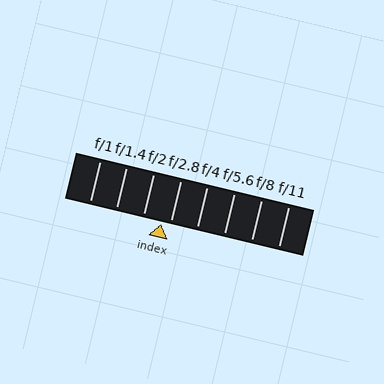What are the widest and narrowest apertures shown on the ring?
The widest aperture shown is f/1 and the narrowest is f/11.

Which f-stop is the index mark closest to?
The index mark is closest to f/2.8.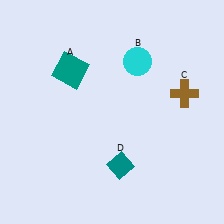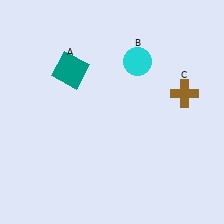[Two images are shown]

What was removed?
The teal diamond (D) was removed in Image 2.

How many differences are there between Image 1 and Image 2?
There is 1 difference between the two images.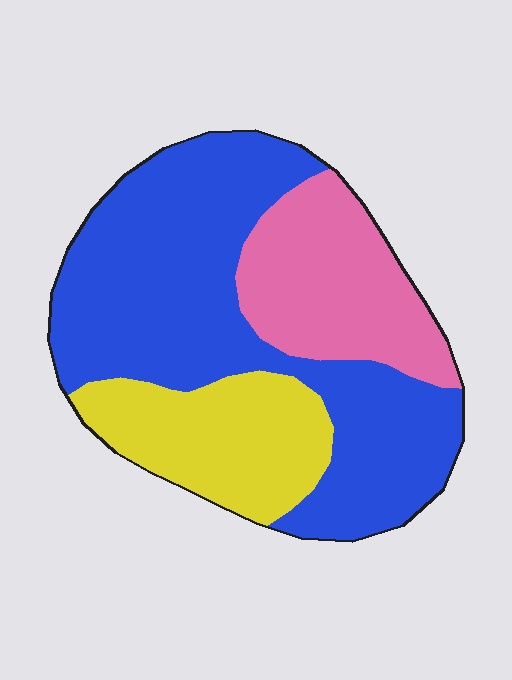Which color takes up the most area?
Blue, at roughly 55%.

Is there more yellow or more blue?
Blue.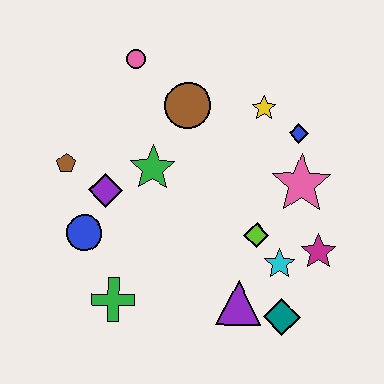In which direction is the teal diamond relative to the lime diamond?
The teal diamond is below the lime diamond.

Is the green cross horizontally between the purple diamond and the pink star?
Yes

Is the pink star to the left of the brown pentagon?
No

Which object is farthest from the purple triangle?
The pink circle is farthest from the purple triangle.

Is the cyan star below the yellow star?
Yes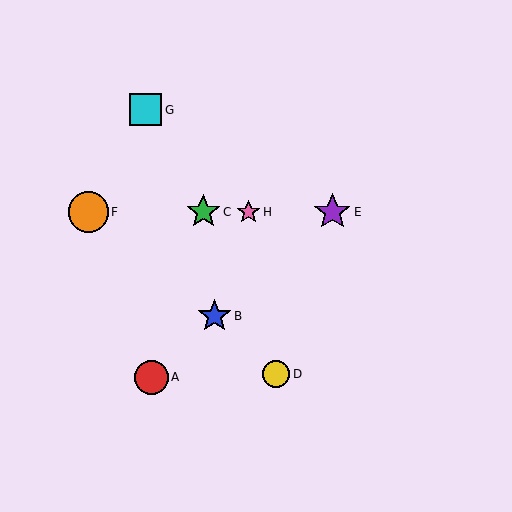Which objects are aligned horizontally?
Objects C, E, F, H are aligned horizontally.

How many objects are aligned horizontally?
4 objects (C, E, F, H) are aligned horizontally.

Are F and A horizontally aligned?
No, F is at y≈212 and A is at y≈377.